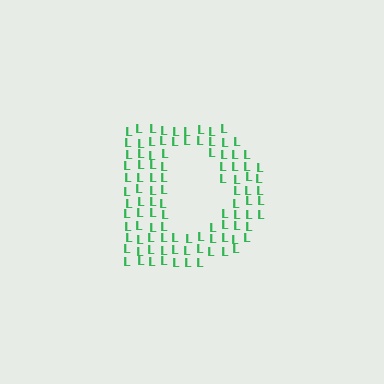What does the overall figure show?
The overall figure shows the letter D.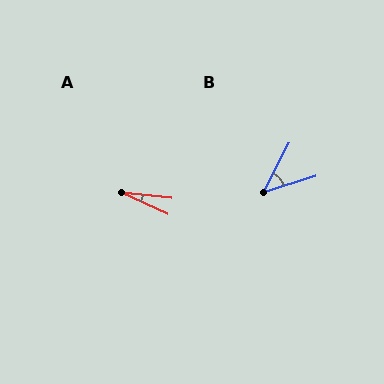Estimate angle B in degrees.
Approximately 45 degrees.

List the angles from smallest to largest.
A (19°), B (45°).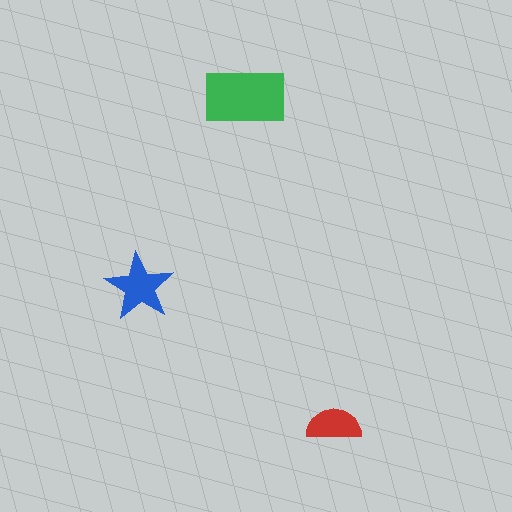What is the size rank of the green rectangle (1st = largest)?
1st.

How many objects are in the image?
There are 3 objects in the image.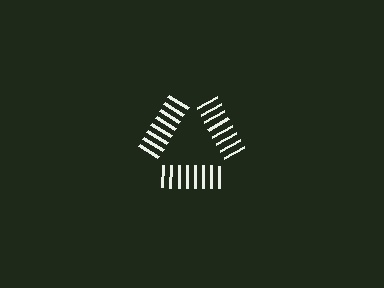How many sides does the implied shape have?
3 sides — the line-ends trace a triangle.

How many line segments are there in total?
24 — 8 along each of the 3 edges.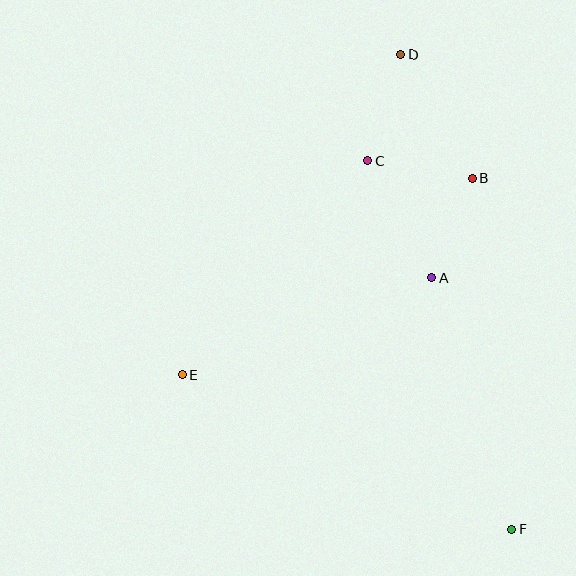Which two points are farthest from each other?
Points D and F are farthest from each other.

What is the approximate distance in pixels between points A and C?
The distance between A and C is approximately 134 pixels.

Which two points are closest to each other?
Points B and C are closest to each other.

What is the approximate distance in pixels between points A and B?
The distance between A and B is approximately 108 pixels.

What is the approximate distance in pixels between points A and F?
The distance between A and F is approximately 264 pixels.